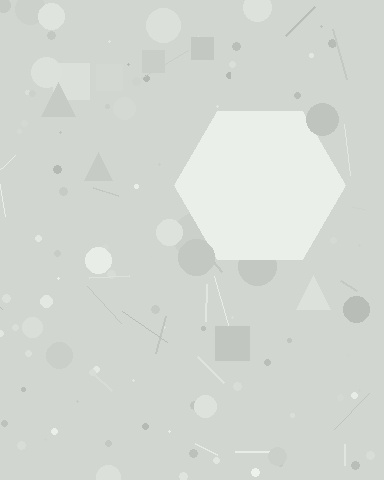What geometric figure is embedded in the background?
A hexagon is embedded in the background.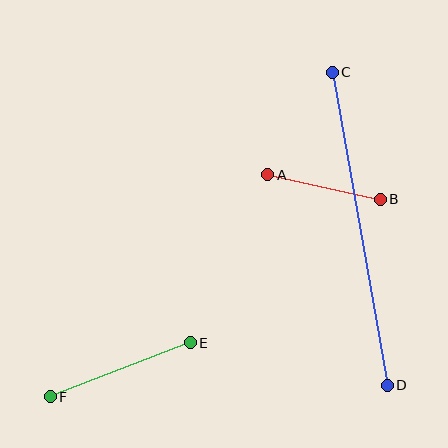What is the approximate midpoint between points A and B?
The midpoint is at approximately (324, 187) pixels.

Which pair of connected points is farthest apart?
Points C and D are farthest apart.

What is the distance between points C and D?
The distance is approximately 318 pixels.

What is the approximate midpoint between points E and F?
The midpoint is at approximately (120, 370) pixels.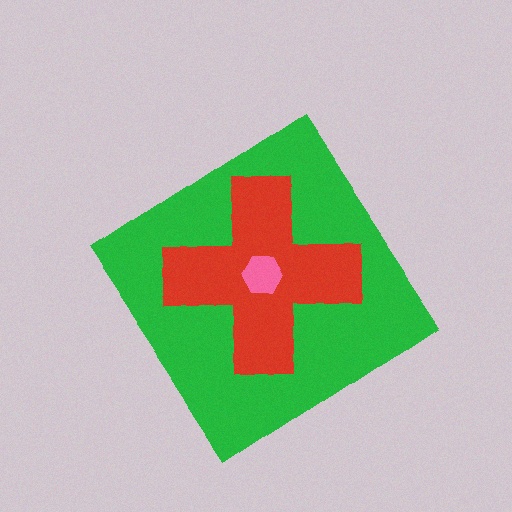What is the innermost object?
The pink hexagon.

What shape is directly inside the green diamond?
The red cross.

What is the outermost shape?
The green diamond.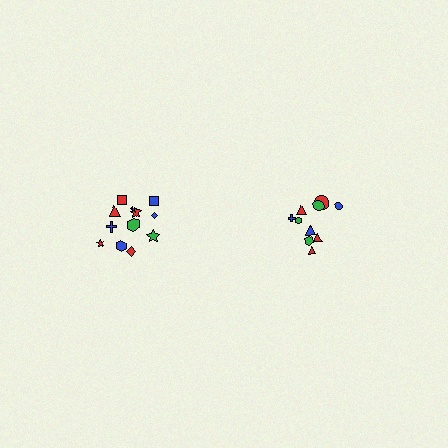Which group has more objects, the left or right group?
The left group.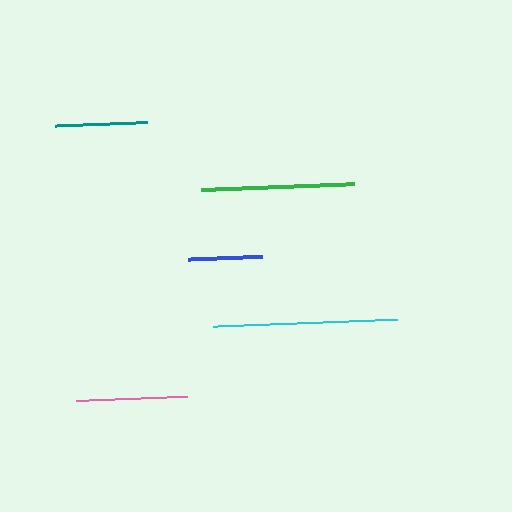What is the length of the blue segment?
The blue segment is approximately 74 pixels long.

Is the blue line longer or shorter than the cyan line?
The cyan line is longer than the blue line.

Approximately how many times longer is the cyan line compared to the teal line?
The cyan line is approximately 2.0 times the length of the teal line.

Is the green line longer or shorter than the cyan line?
The cyan line is longer than the green line.